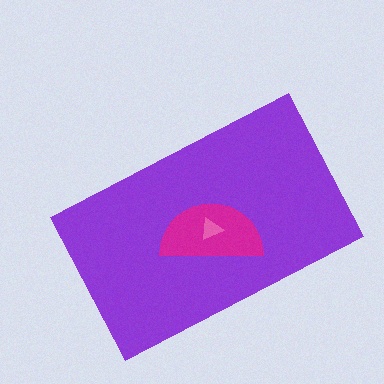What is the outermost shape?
The purple rectangle.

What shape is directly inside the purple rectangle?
The magenta semicircle.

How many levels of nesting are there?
3.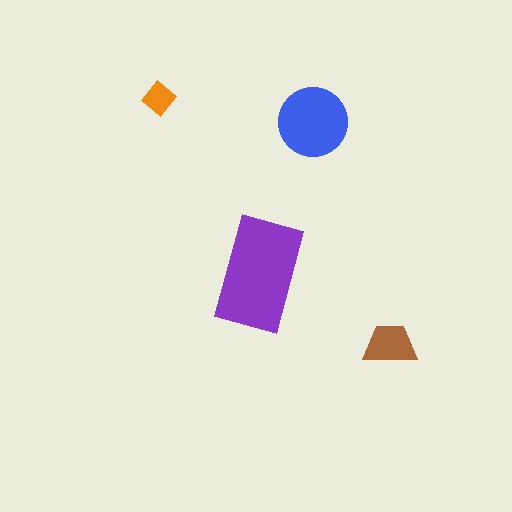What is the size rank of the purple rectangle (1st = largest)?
1st.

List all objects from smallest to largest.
The orange diamond, the brown trapezoid, the blue circle, the purple rectangle.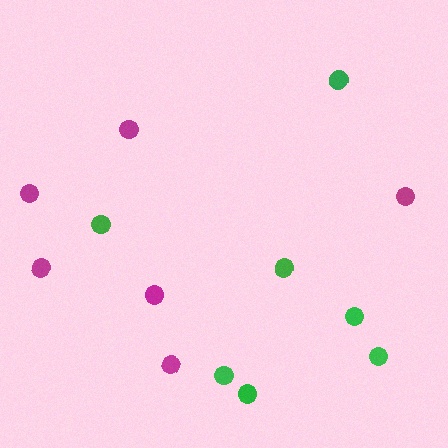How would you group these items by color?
There are 2 groups: one group of green circles (7) and one group of magenta circles (6).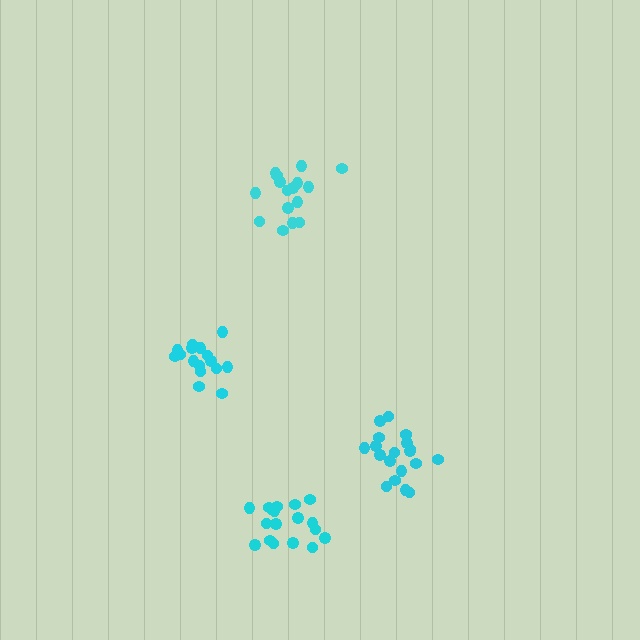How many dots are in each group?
Group 1: 19 dots, Group 2: 16 dots, Group 3: 16 dots, Group 4: 18 dots (69 total).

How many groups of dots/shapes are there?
There are 4 groups.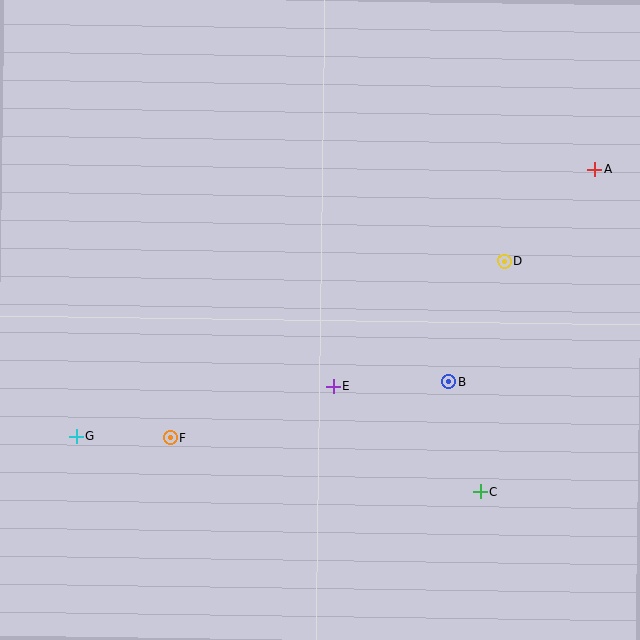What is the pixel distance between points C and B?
The distance between C and B is 115 pixels.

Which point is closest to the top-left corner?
Point G is closest to the top-left corner.